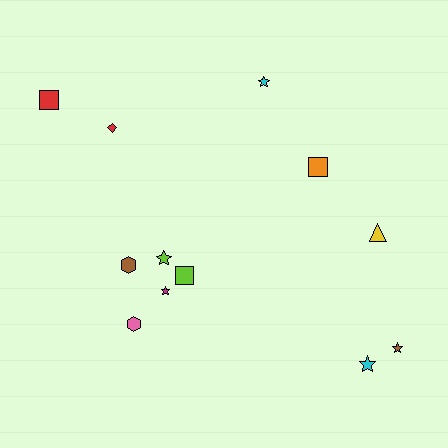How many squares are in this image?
There are 3 squares.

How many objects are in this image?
There are 12 objects.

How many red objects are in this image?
There are 2 red objects.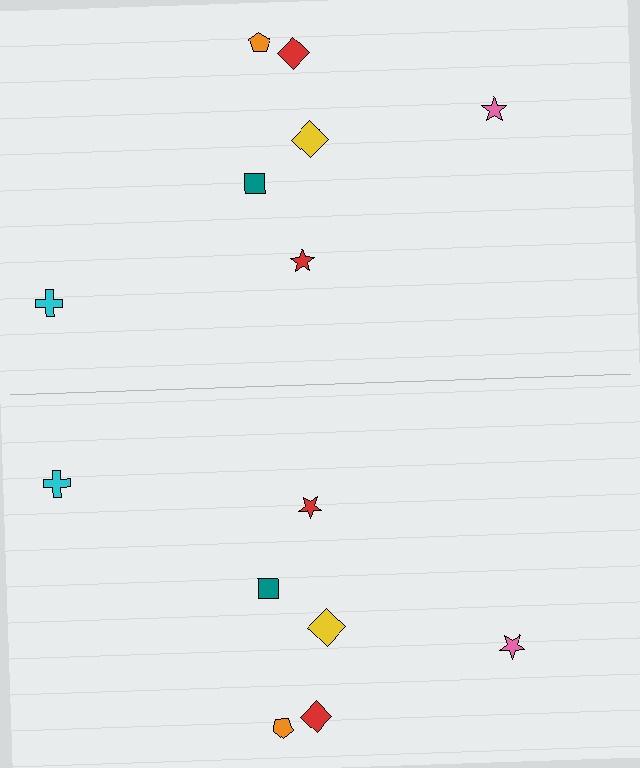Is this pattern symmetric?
Yes, this pattern has bilateral (reflection) symmetry.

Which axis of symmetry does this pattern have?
The pattern has a horizontal axis of symmetry running through the center of the image.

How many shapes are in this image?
There are 14 shapes in this image.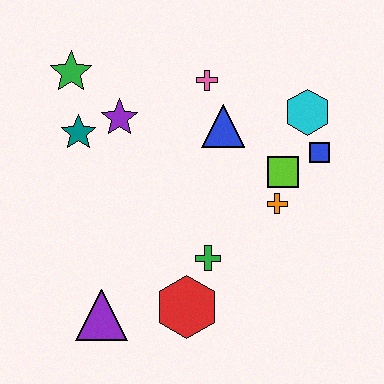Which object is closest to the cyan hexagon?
The blue square is closest to the cyan hexagon.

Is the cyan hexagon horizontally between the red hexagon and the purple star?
No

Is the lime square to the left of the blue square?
Yes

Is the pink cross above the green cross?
Yes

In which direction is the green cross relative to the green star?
The green cross is below the green star.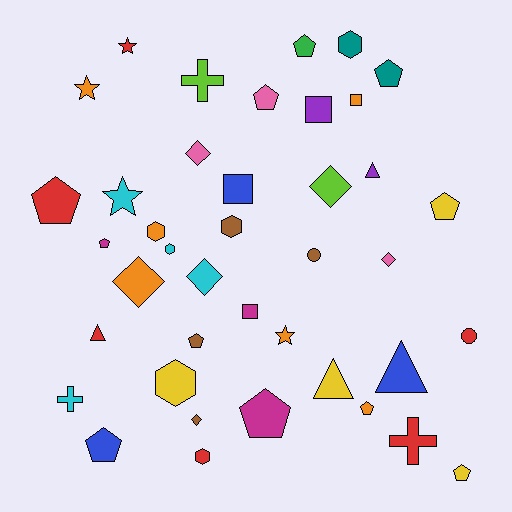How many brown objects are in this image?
There are 4 brown objects.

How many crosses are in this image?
There are 3 crosses.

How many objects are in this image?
There are 40 objects.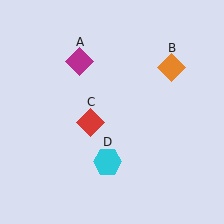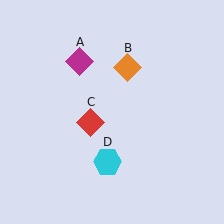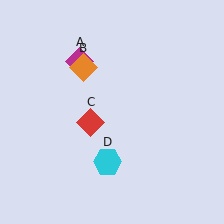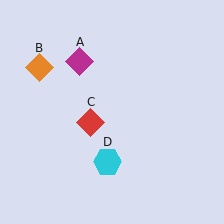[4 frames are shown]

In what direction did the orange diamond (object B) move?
The orange diamond (object B) moved left.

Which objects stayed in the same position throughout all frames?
Magenta diamond (object A) and red diamond (object C) and cyan hexagon (object D) remained stationary.